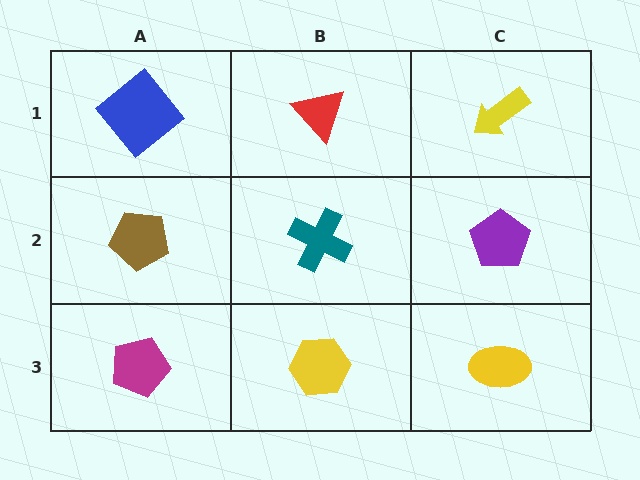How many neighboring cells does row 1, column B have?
3.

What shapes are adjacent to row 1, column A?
A brown pentagon (row 2, column A), a red triangle (row 1, column B).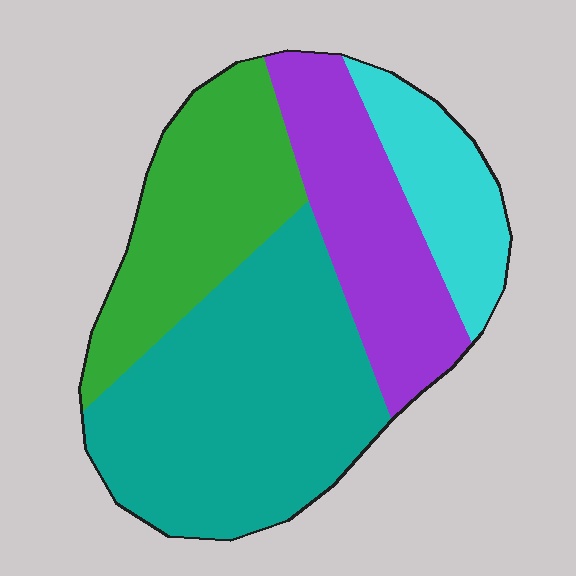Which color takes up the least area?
Cyan, at roughly 15%.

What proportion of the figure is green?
Green takes up about one quarter (1/4) of the figure.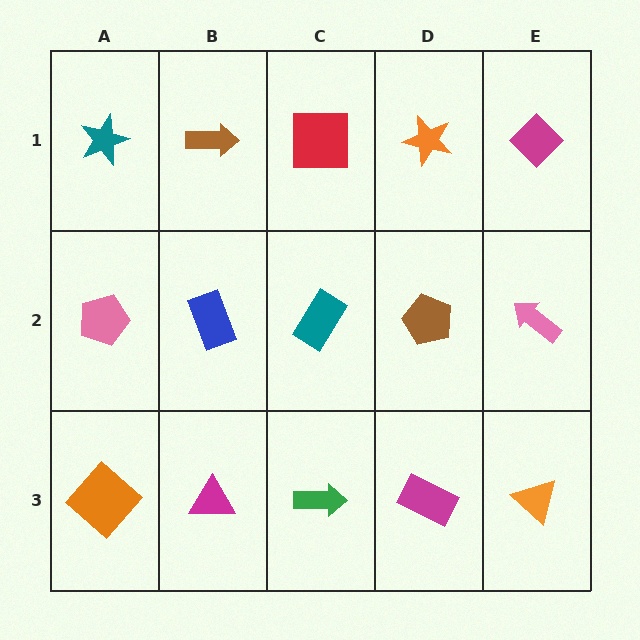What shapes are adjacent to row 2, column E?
A magenta diamond (row 1, column E), an orange triangle (row 3, column E), a brown pentagon (row 2, column D).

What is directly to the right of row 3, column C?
A magenta rectangle.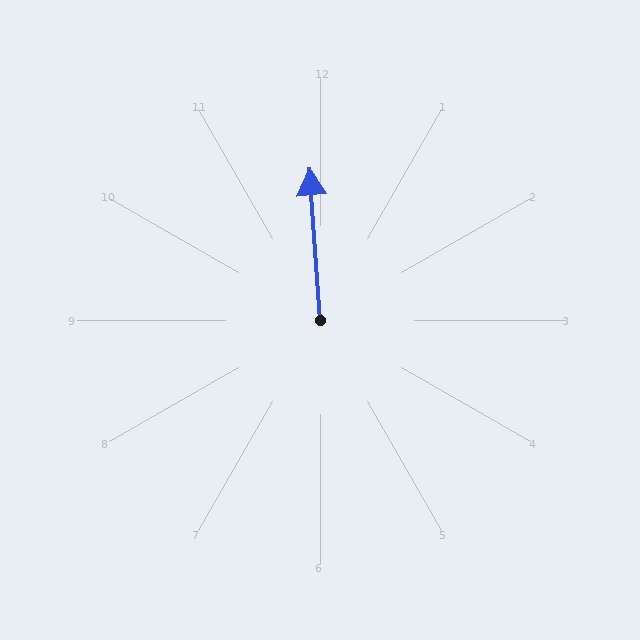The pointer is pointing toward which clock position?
Roughly 12 o'clock.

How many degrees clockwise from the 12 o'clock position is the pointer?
Approximately 356 degrees.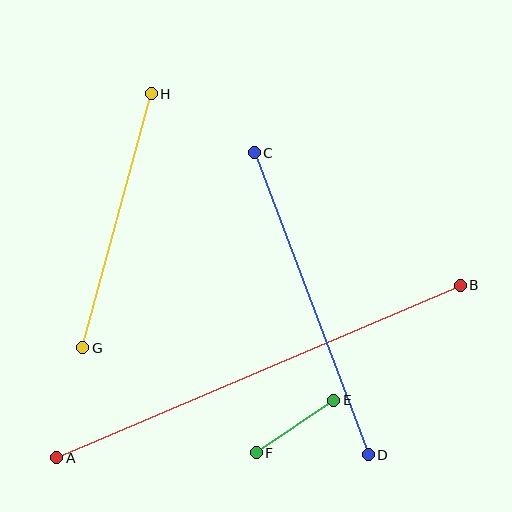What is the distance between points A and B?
The distance is approximately 439 pixels.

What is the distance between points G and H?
The distance is approximately 263 pixels.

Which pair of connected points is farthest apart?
Points A and B are farthest apart.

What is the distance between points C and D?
The distance is approximately 323 pixels.